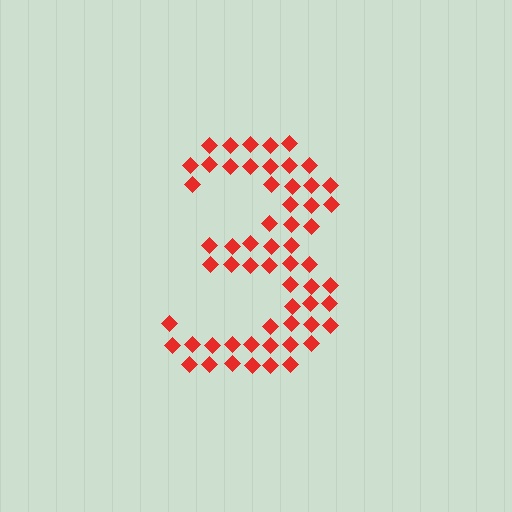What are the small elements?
The small elements are diamonds.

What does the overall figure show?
The overall figure shows the digit 3.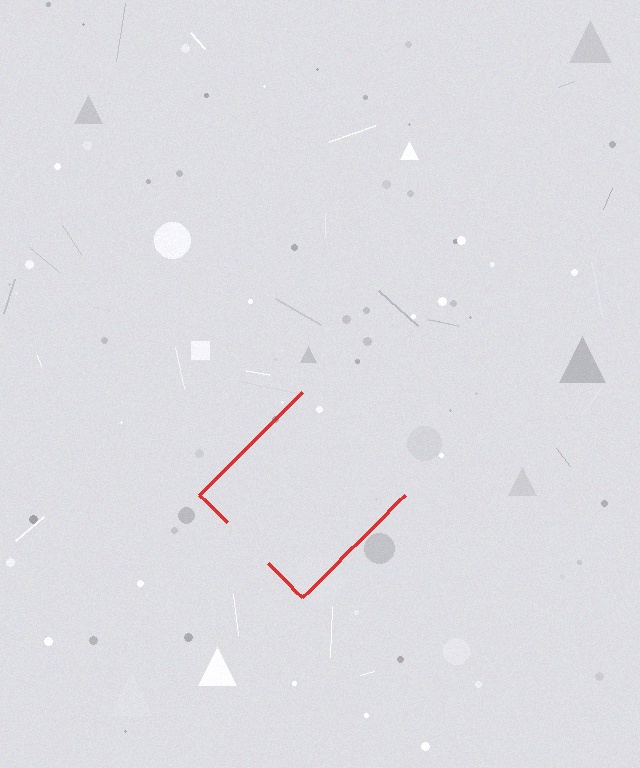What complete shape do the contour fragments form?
The contour fragments form a diamond.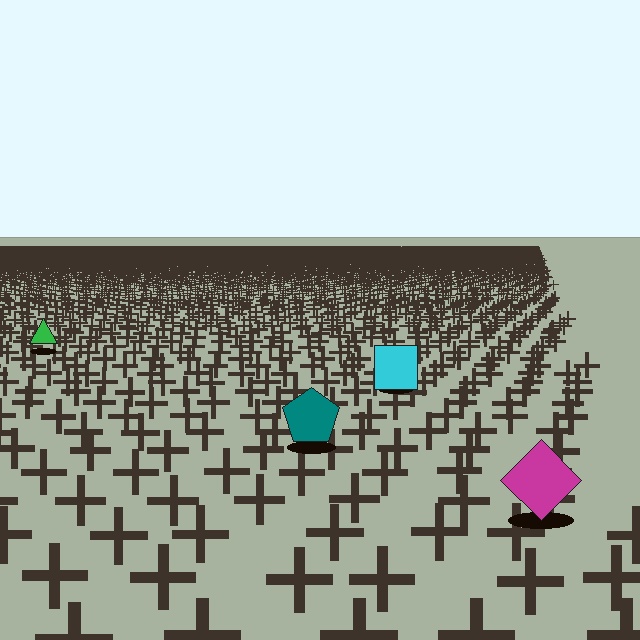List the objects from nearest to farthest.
From nearest to farthest: the magenta diamond, the teal pentagon, the cyan square, the green triangle.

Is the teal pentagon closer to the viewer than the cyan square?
Yes. The teal pentagon is closer — you can tell from the texture gradient: the ground texture is coarser near it.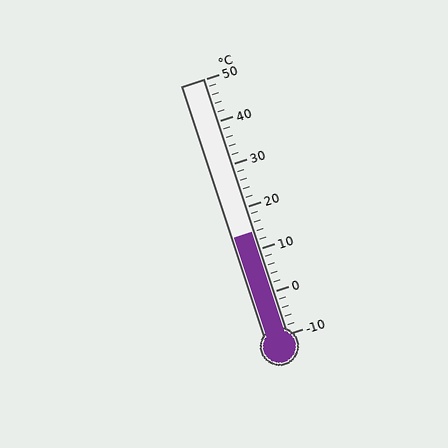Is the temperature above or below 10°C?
The temperature is above 10°C.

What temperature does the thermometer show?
The thermometer shows approximately 14°C.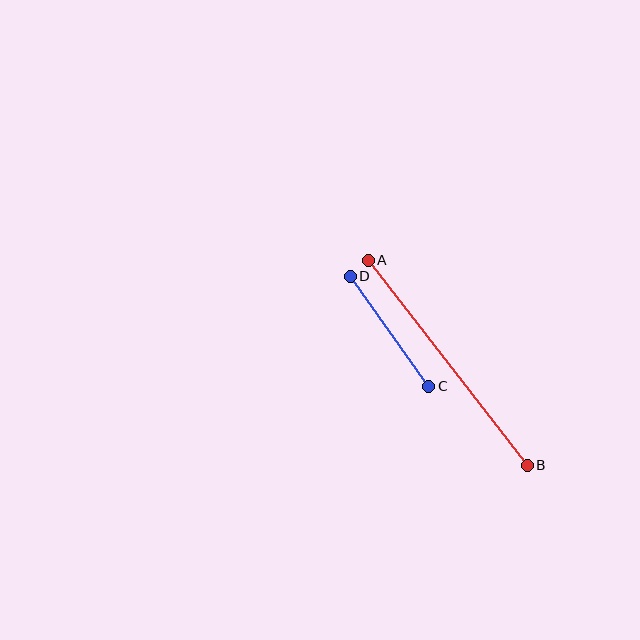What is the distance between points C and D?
The distance is approximately 135 pixels.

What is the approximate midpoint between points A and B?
The midpoint is at approximately (448, 363) pixels.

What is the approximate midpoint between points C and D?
The midpoint is at approximately (390, 331) pixels.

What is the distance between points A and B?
The distance is approximately 259 pixels.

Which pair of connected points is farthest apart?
Points A and B are farthest apart.